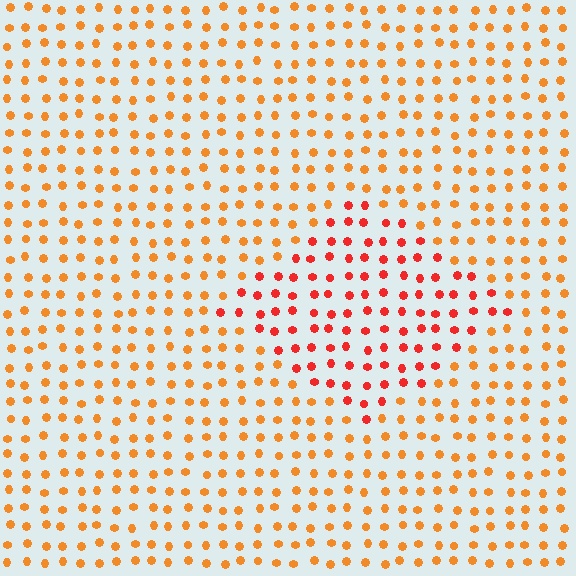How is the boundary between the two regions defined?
The boundary is defined purely by a slight shift in hue (about 30 degrees). Spacing, size, and orientation are identical on both sides.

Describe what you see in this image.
The image is filled with small orange elements in a uniform arrangement. A diamond-shaped region is visible where the elements are tinted to a slightly different hue, forming a subtle color boundary.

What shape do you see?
I see a diamond.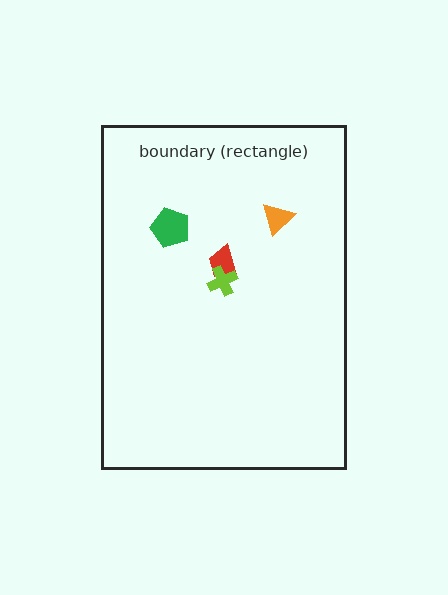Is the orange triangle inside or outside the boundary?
Inside.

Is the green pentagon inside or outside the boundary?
Inside.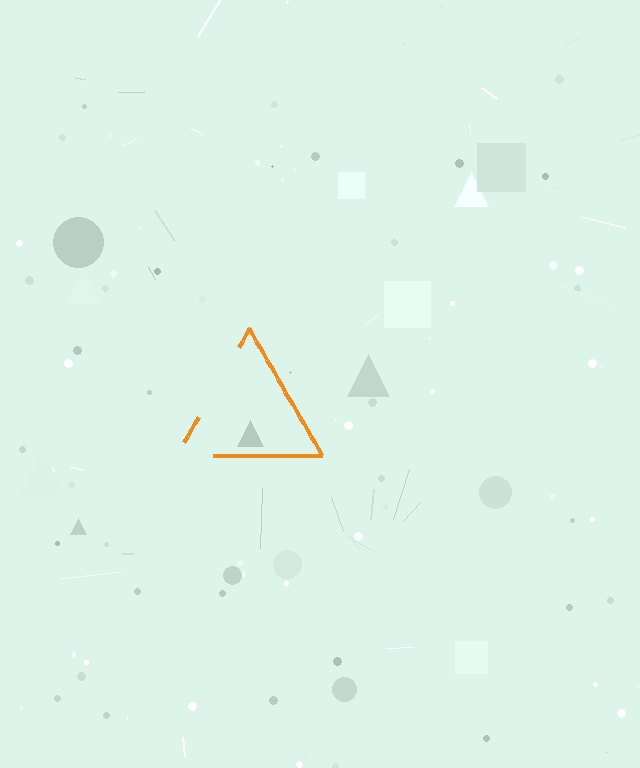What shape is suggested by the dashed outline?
The dashed outline suggests a triangle.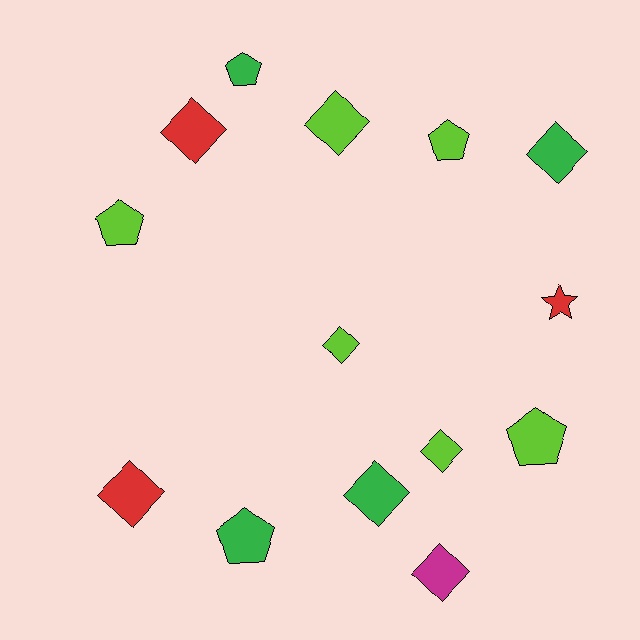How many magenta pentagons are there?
There are no magenta pentagons.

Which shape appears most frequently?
Diamond, with 8 objects.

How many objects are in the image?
There are 14 objects.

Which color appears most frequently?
Lime, with 6 objects.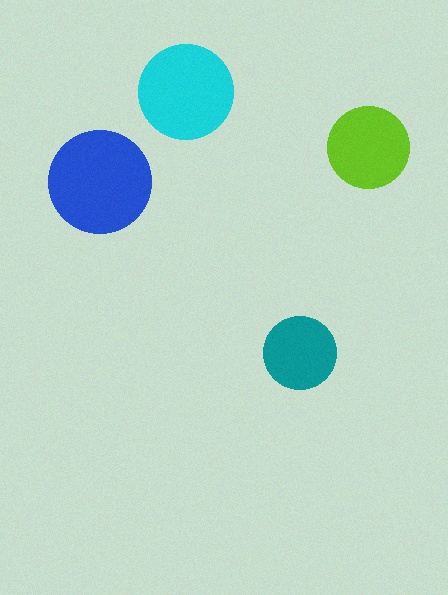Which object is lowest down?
The teal circle is bottommost.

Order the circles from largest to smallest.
the blue one, the cyan one, the lime one, the teal one.